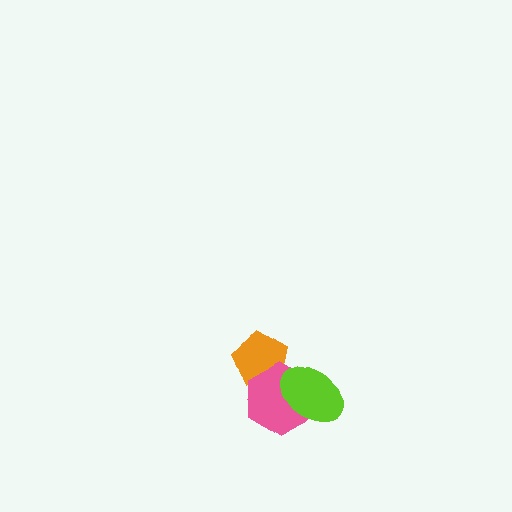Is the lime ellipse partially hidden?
No, no other shape covers it.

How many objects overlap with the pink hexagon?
2 objects overlap with the pink hexagon.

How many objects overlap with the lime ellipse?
1 object overlaps with the lime ellipse.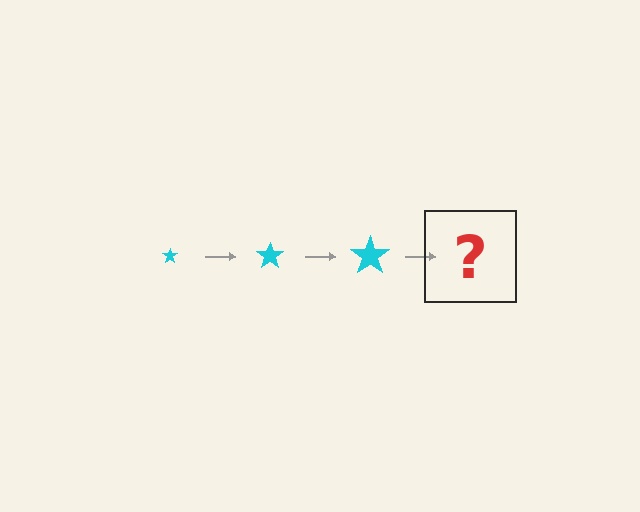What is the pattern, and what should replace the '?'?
The pattern is that the star gets progressively larger each step. The '?' should be a cyan star, larger than the previous one.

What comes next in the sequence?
The next element should be a cyan star, larger than the previous one.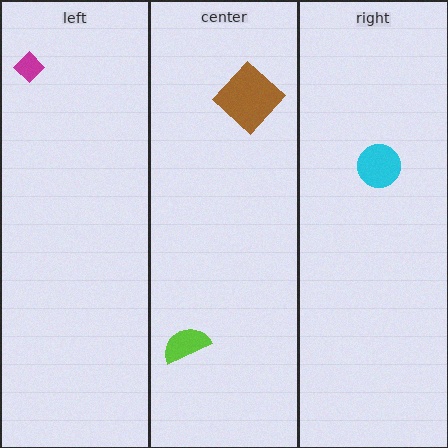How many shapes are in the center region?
2.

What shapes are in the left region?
The magenta diamond.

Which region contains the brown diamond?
The center region.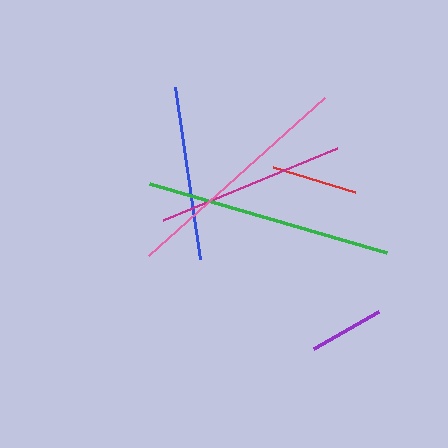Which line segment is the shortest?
The purple line is the shortest at approximately 75 pixels.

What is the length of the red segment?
The red segment is approximately 86 pixels long.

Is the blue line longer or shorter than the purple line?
The blue line is longer than the purple line.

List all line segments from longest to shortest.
From longest to shortest: green, pink, magenta, blue, red, purple.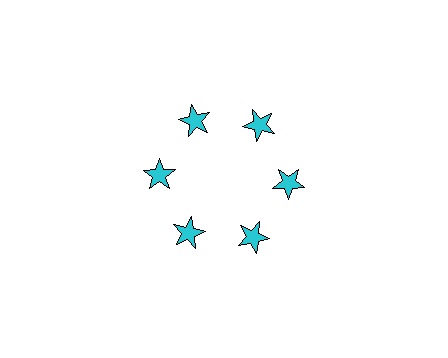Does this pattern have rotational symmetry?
Yes, this pattern has 6-fold rotational symmetry. It looks the same after rotating 60 degrees around the center.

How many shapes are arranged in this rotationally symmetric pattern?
There are 6 shapes, arranged in 6 groups of 1.